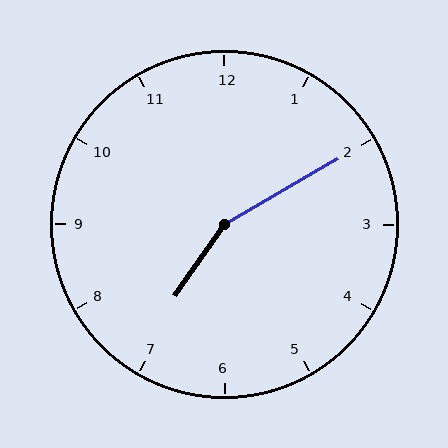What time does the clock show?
7:10.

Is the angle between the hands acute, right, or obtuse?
It is obtuse.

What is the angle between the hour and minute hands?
Approximately 155 degrees.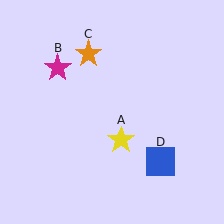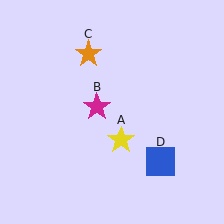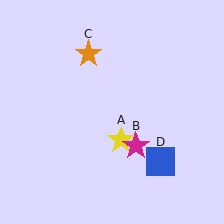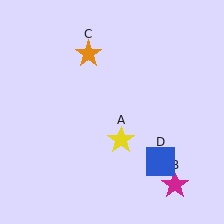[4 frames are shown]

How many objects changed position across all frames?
1 object changed position: magenta star (object B).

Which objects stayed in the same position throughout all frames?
Yellow star (object A) and orange star (object C) and blue square (object D) remained stationary.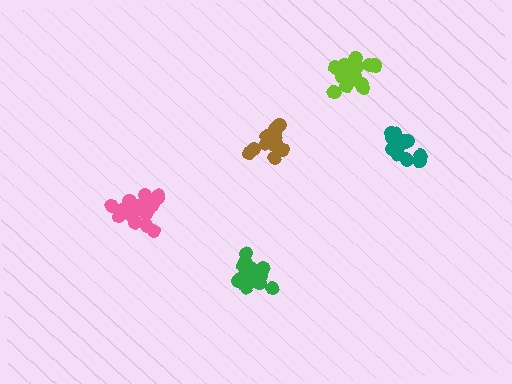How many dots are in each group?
Group 1: 14 dots, Group 2: 15 dots, Group 3: 20 dots, Group 4: 17 dots, Group 5: 14 dots (80 total).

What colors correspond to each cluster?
The clusters are colored: green, teal, pink, brown, lime.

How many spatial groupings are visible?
There are 5 spatial groupings.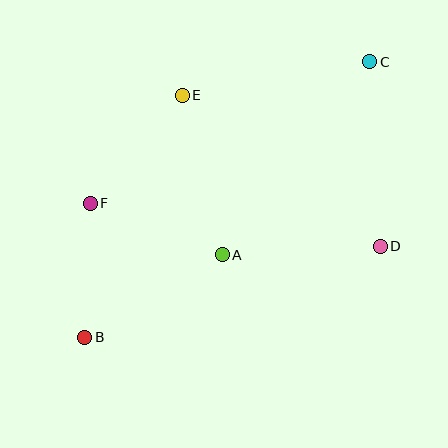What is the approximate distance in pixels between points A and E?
The distance between A and E is approximately 165 pixels.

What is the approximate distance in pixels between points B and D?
The distance between B and D is approximately 309 pixels.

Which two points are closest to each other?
Points B and F are closest to each other.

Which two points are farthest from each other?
Points B and C are farthest from each other.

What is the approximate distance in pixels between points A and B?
The distance between A and B is approximately 160 pixels.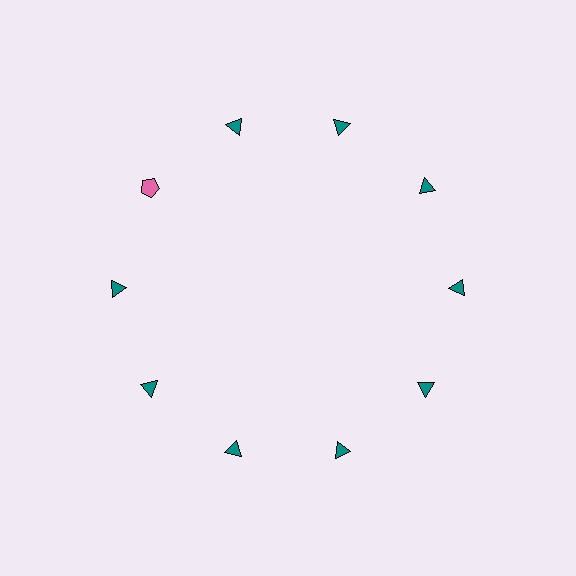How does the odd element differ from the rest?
It differs in both color (pink instead of teal) and shape (pentagon instead of triangle).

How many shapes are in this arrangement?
There are 10 shapes arranged in a ring pattern.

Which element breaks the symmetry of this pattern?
The pink pentagon at roughly the 10 o'clock position breaks the symmetry. All other shapes are teal triangles.